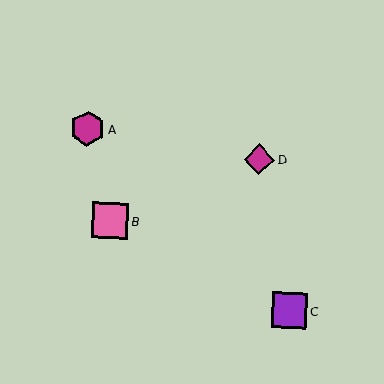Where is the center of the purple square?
The center of the purple square is at (289, 311).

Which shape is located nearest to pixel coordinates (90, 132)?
The magenta hexagon (labeled A) at (87, 128) is nearest to that location.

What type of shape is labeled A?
Shape A is a magenta hexagon.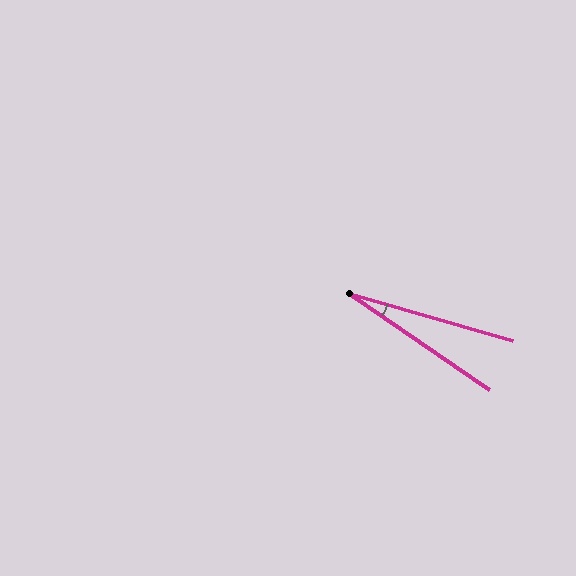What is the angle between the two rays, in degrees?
Approximately 18 degrees.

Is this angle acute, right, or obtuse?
It is acute.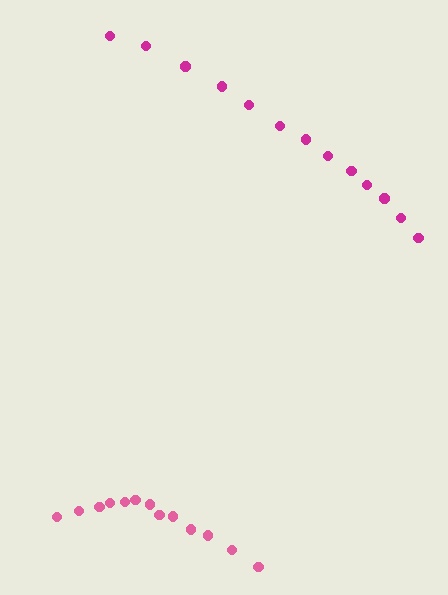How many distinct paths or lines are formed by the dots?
There are 2 distinct paths.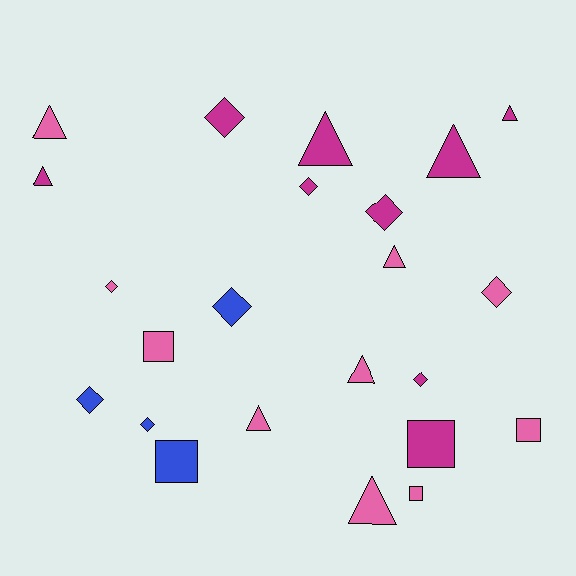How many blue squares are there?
There is 1 blue square.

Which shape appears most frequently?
Diamond, with 9 objects.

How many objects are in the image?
There are 23 objects.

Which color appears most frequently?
Pink, with 10 objects.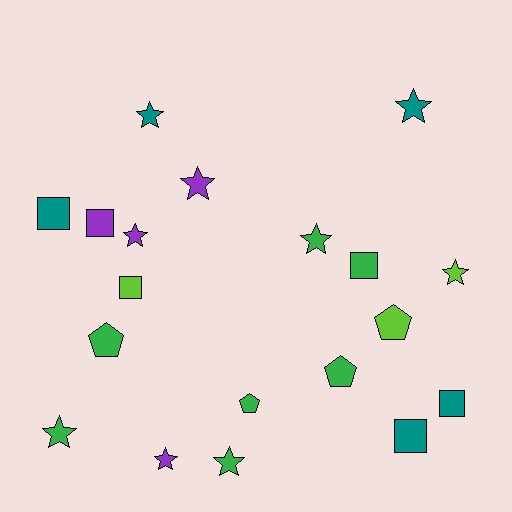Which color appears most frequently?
Green, with 7 objects.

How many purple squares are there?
There is 1 purple square.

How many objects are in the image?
There are 19 objects.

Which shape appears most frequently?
Star, with 9 objects.